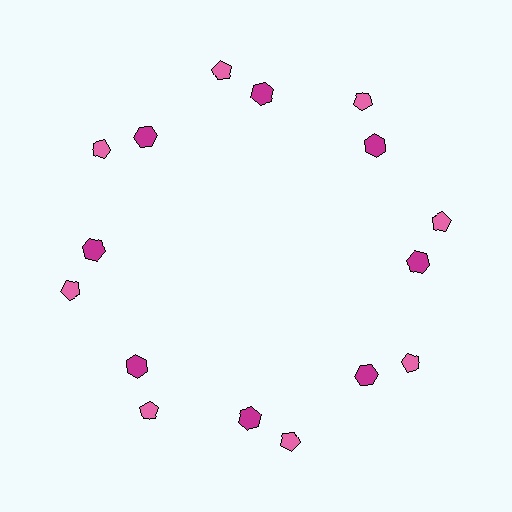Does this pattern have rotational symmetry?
Yes, this pattern has 8-fold rotational symmetry. It looks the same after rotating 45 degrees around the center.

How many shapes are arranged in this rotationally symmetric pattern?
There are 16 shapes, arranged in 8 groups of 2.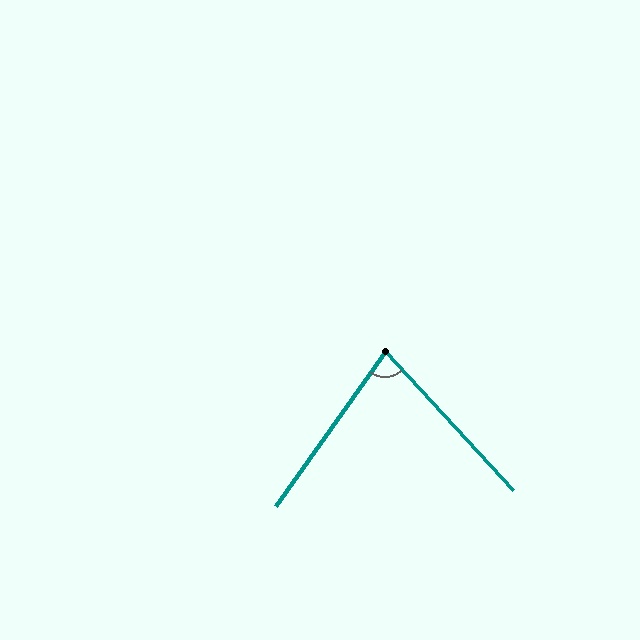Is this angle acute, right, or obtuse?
It is acute.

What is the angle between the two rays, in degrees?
Approximately 78 degrees.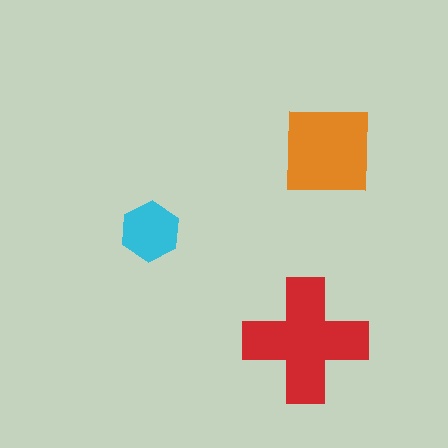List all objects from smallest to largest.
The cyan hexagon, the orange square, the red cross.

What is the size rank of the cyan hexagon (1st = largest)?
3rd.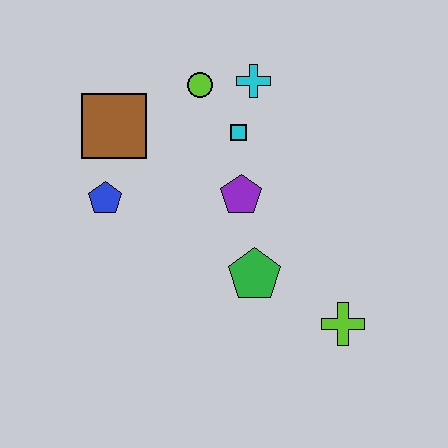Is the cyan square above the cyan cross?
No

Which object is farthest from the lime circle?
The lime cross is farthest from the lime circle.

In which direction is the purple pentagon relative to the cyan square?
The purple pentagon is below the cyan square.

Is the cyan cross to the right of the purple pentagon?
Yes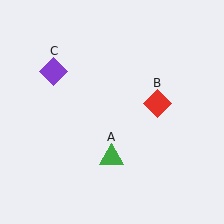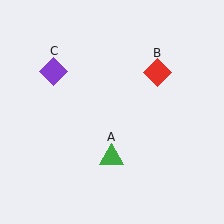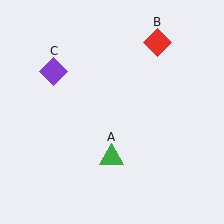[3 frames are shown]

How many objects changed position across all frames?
1 object changed position: red diamond (object B).